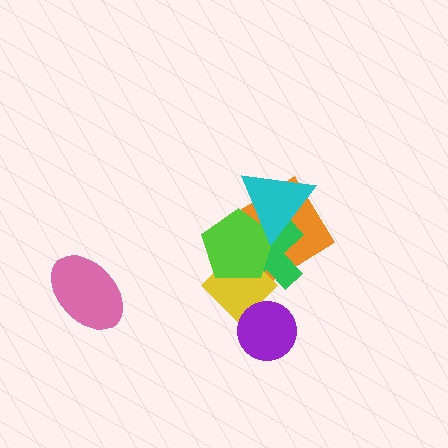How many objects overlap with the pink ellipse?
0 objects overlap with the pink ellipse.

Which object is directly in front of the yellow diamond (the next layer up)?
The lime pentagon is directly in front of the yellow diamond.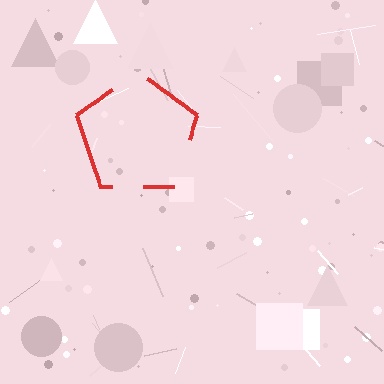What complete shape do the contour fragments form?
The contour fragments form a pentagon.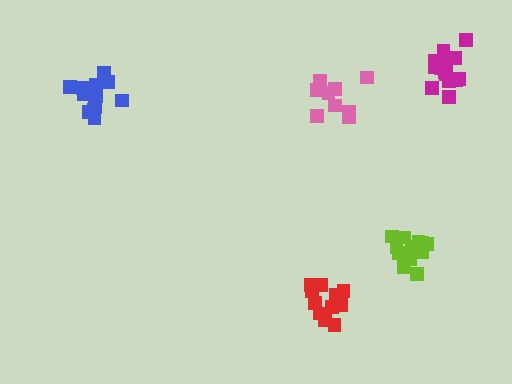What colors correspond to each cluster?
The clusters are colored: magenta, red, lime, pink, blue.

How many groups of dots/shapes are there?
There are 5 groups.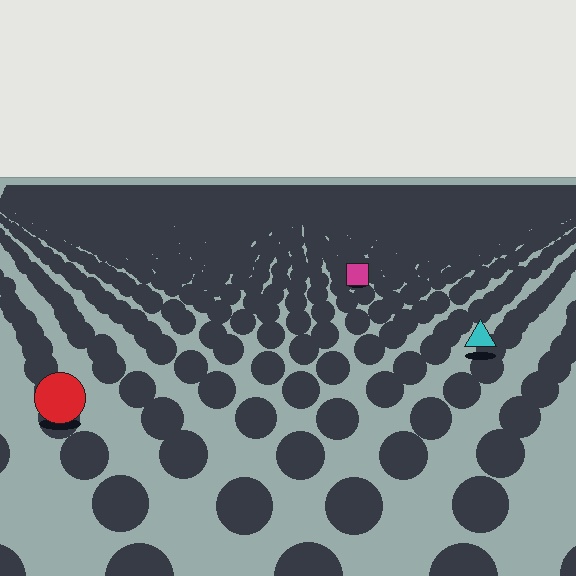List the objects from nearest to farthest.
From nearest to farthest: the red circle, the cyan triangle, the magenta square.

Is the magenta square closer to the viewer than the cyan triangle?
No. The cyan triangle is closer — you can tell from the texture gradient: the ground texture is coarser near it.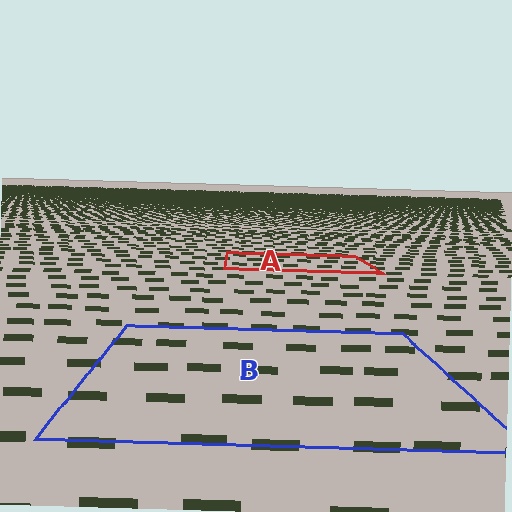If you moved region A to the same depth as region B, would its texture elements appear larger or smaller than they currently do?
They would appear larger. At a closer depth, the same texture elements are projected at a bigger on-screen size.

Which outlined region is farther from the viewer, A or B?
Region A is farther from the viewer — the texture elements inside it appear smaller and more densely packed.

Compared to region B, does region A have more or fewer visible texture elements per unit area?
Region A has more texture elements per unit area — they are packed more densely because it is farther away.